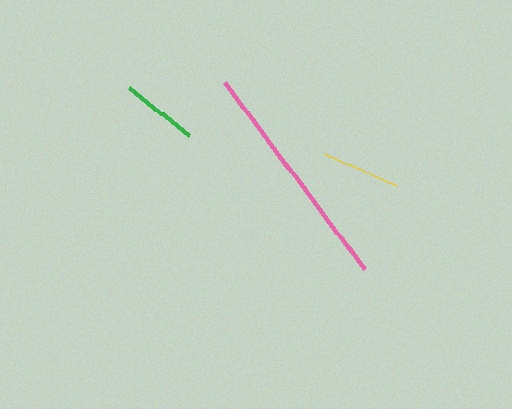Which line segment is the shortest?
The green line is the shortest at approximately 77 pixels.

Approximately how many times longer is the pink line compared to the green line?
The pink line is approximately 3.0 times the length of the green line.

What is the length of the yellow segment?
The yellow segment is approximately 79 pixels long.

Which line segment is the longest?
The pink line is the longest at approximately 234 pixels.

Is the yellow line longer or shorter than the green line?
The yellow line is longer than the green line.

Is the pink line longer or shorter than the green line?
The pink line is longer than the green line.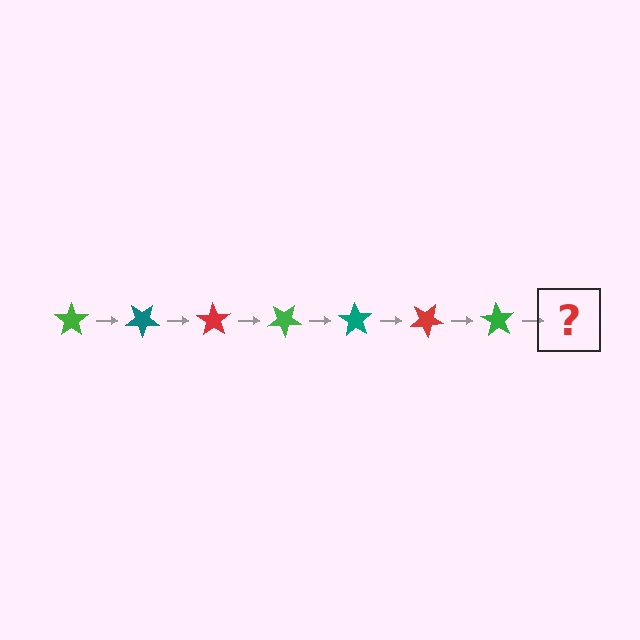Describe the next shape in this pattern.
It should be a teal star, rotated 245 degrees from the start.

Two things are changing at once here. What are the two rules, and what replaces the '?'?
The two rules are that it rotates 35 degrees each step and the color cycles through green, teal, and red. The '?' should be a teal star, rotated 245 degrees from the start.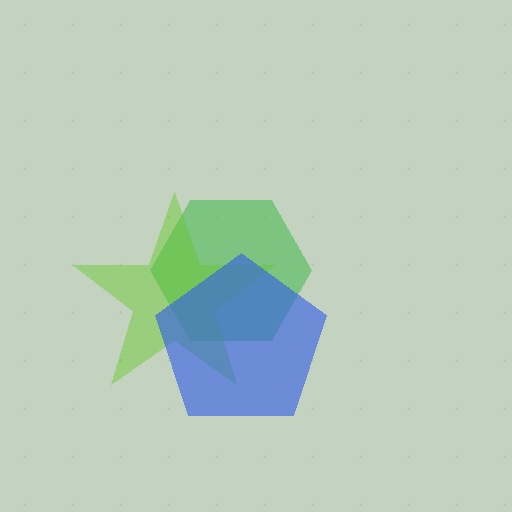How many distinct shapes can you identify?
There are 3 distinct shapes: a green hexagon, a lime star, a blue pentagon.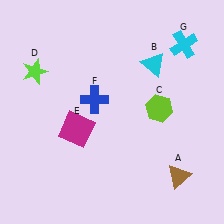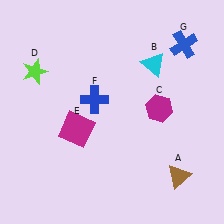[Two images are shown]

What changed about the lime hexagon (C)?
In Image 1, C is lime. In Image 2, it changed to magenta.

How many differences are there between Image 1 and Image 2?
There are 2 differences between the two images.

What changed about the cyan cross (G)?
In Image 1, G is cyan. In Image 2, it changed to blue.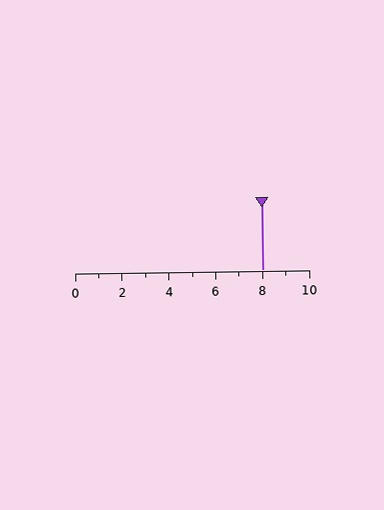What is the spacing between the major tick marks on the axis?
The major ticks are spaced 2 apart.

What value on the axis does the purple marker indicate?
The marker indicates approximately 8.